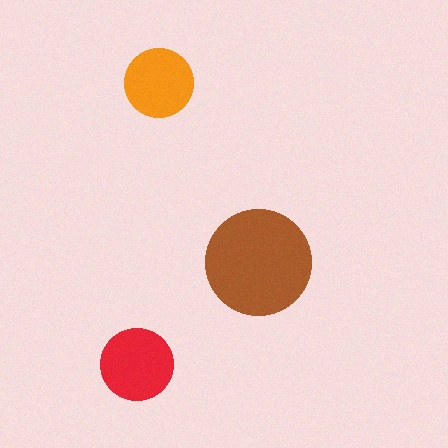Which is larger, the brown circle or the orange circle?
The brown one.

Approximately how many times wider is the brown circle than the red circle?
About 1.5 times wider.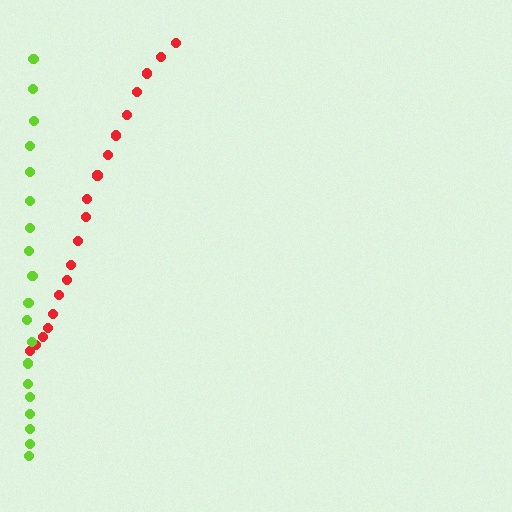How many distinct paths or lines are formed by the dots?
There are 2 distinct paths.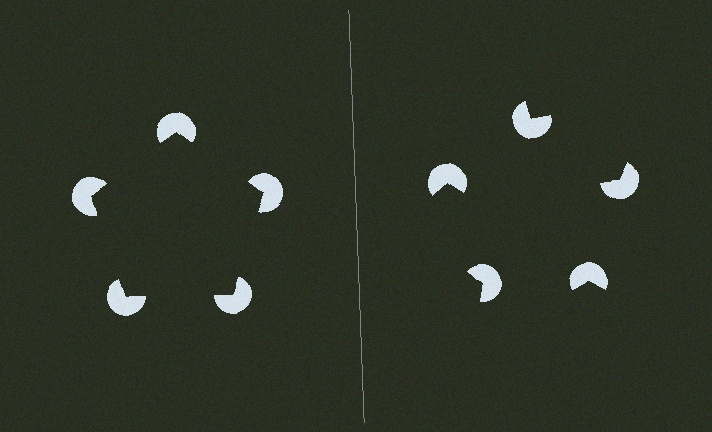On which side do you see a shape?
An illusory pentagon appears on the left side. On the right side the wedge cuts are rotated, so no coherent shape forms.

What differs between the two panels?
The pac-man discs are positioned identically on both sides; only the wedge orientations differ. On the left they align to a pentagon; on the right they are misaligned.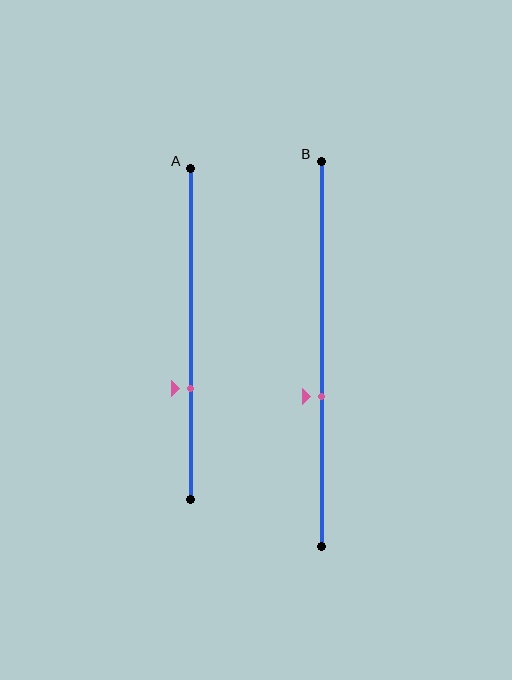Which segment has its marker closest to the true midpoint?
Segment B has its marker closest to the true midpoint.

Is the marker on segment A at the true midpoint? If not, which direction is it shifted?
No, the marker on segment A is shifted downward by about 16% of the segment length.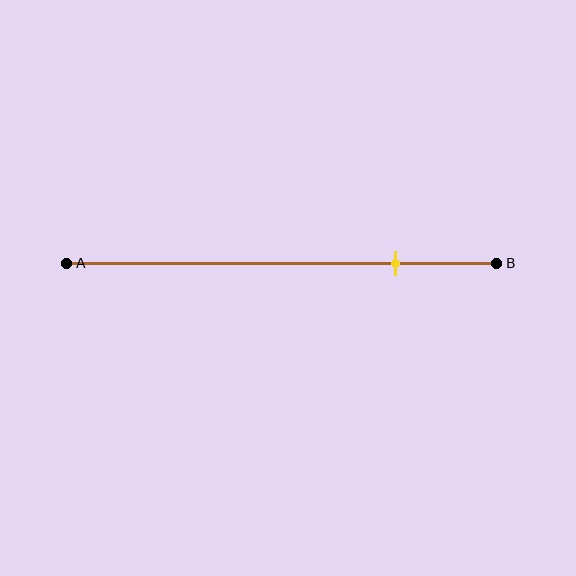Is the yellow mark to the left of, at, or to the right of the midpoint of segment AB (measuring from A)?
The yellow mark is to the right of the midpoint of segment AB.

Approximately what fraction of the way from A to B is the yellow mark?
The yellow mark is approximately 75% of the way from A to B.